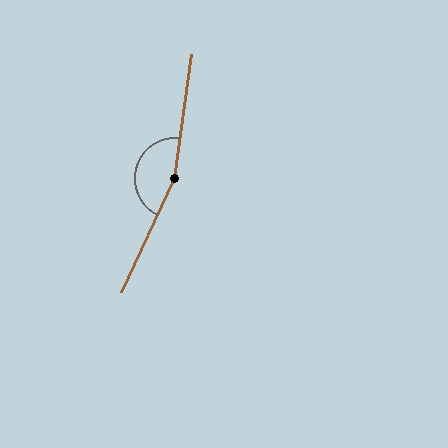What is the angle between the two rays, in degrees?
Approximately 163 degrees.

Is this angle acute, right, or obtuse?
It is obtuse.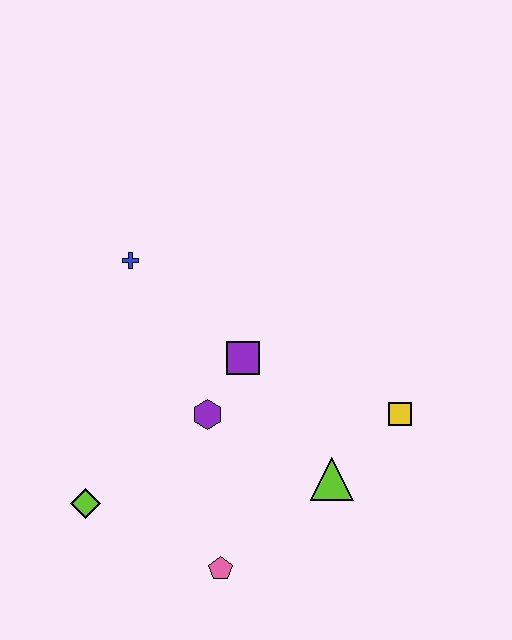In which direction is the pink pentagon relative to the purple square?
The pink pentagon is below the purple square.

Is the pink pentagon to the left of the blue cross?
No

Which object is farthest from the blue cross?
The pink pentagon is farthest from the blue cross.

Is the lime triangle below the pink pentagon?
No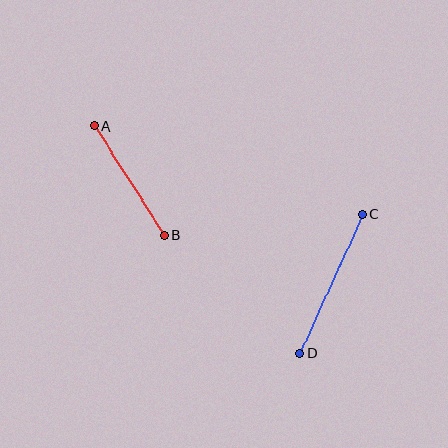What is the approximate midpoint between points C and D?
The midpoint is at approximately (331, 284) pixels.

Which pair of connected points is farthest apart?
Points C and D are farthest apart.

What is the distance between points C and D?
The distance is approximately 152 pixels.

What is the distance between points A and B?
The distance is approximately 130 pixels.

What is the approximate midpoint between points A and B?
The midpoint is at approximately (129, 181) pixels.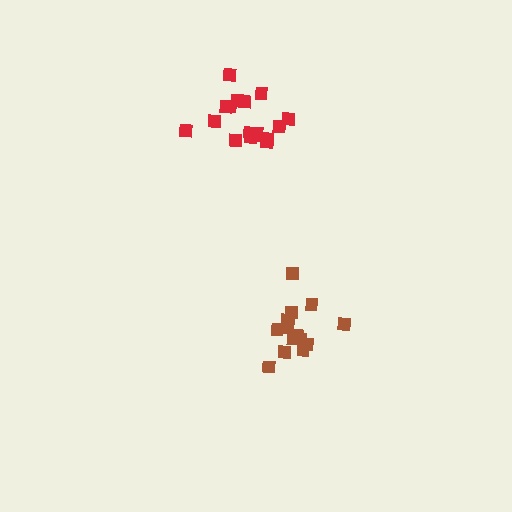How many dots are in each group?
Group 1: 17 dots, Group 2: 15 dots (32 total).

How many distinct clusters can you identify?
There are 2 distinct clusters.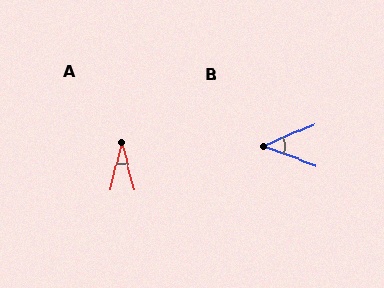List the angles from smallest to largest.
A (29°), B (44°).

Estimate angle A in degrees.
Approximately 29 degrees.